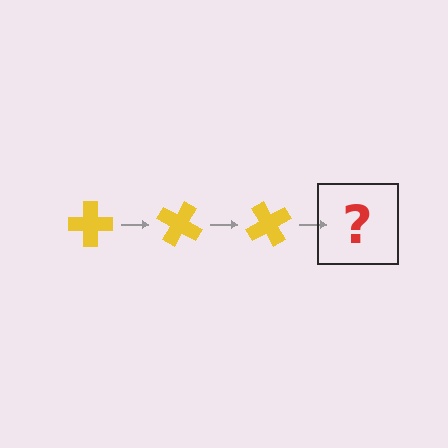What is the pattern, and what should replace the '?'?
The pattern is that the cross rotates 30 degrees each step. The '?' should be a yellow cross rotated 90 degrees.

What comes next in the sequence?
The next element should be a yellow cross rotated 90 degrees.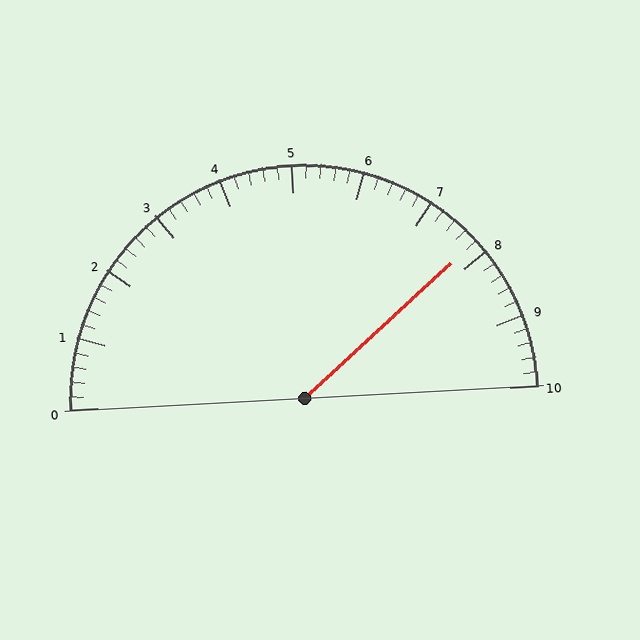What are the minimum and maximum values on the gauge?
The gauge ranges from 0 to 10.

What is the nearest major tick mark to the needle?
The nearest major tick mark is 8.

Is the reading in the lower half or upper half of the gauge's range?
The reading is in the upper half of the range (0 to 10).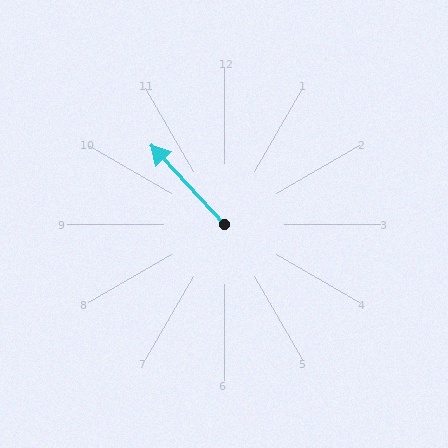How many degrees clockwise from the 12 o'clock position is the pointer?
Approximately 317 degrees.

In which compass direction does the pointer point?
Northwest.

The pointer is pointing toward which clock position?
Roughly 11 o'clock.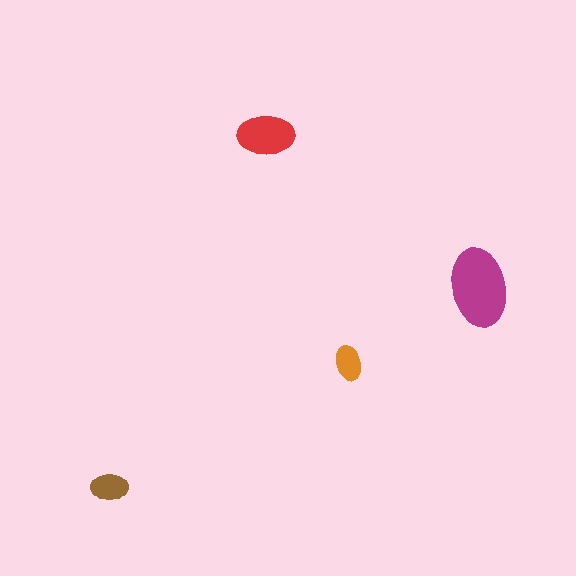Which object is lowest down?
The brown ellipse is bottommost.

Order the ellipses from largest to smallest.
the magenta one, the red one, the brown one, the orange one.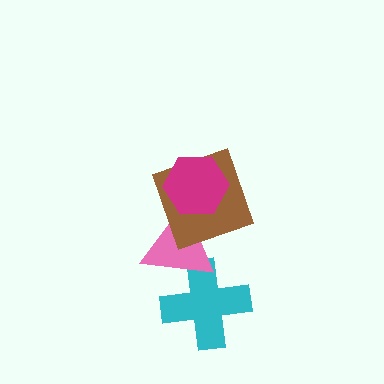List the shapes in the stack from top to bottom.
From top to bottom: the magenta hexagon, the brown square, the pink triangle, the cyan cross.